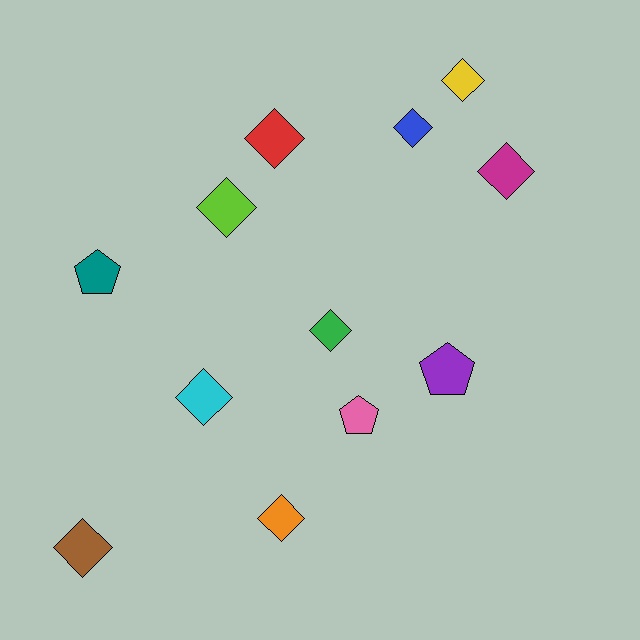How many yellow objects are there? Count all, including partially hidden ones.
There is 1 yellow object.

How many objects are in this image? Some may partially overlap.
There are 12 objects.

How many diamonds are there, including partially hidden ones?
There are 9 diamonds.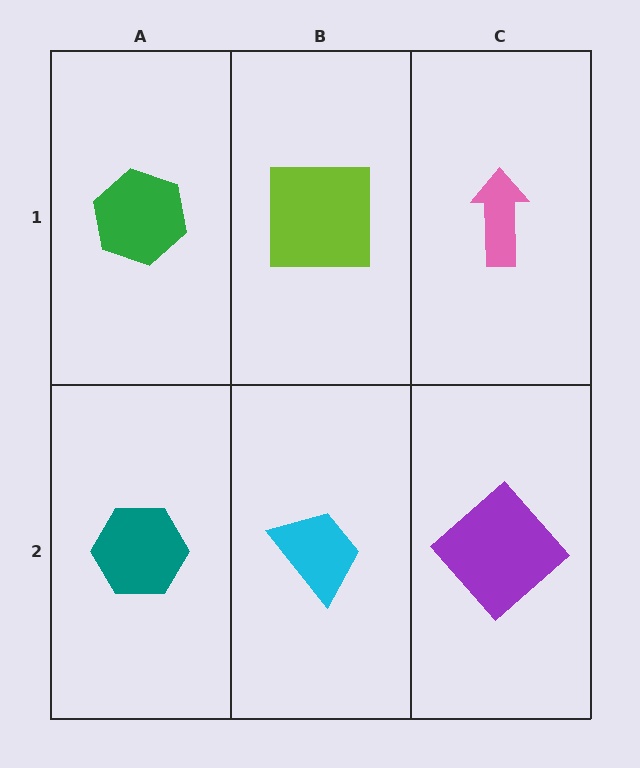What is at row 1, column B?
A lime square.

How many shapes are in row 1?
3 shapes.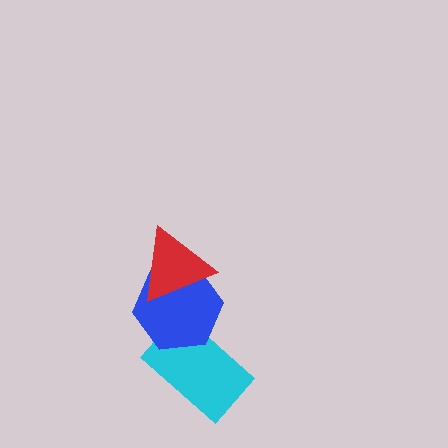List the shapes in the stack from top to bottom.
From top to bottom: the red triangle, the blue hexagon, the cyan rectangle.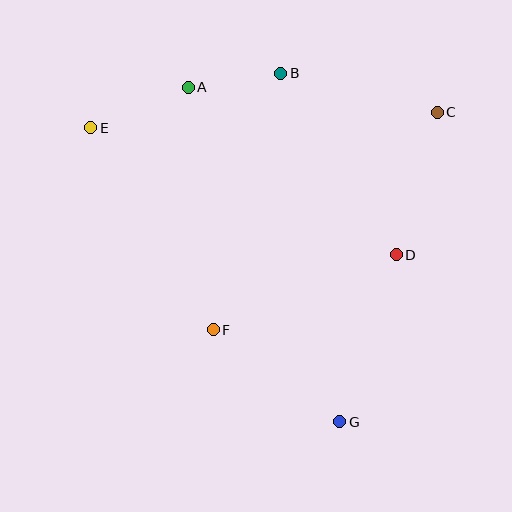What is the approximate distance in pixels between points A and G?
The distance between A and G is approximately 367 pixels.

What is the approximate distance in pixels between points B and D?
The distance between B and D is approximately 215 pixels.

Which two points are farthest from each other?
Points E and G are farthest from each other.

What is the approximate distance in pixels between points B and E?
The distance between B and E is approximately 197 pixels.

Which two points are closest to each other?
Points A and B are closest to each other.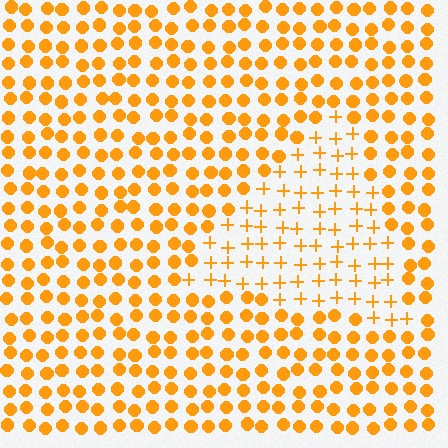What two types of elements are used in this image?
The image uses plus signs inside the triangle region and circles outside it.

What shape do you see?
I see a triangle.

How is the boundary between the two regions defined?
The boundary is defined by a change in element shape: plus signs inside vs. circles outside. All elements share the same color and spacing.